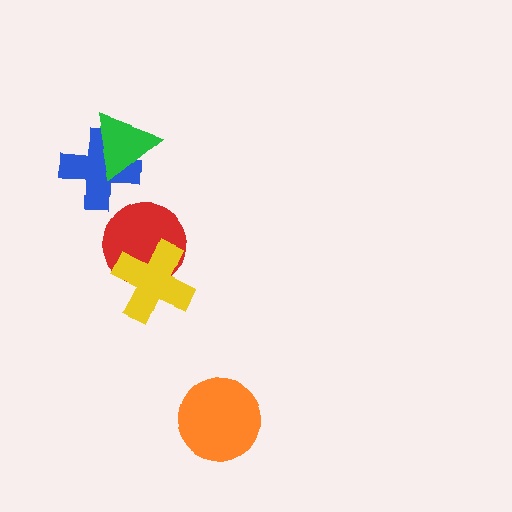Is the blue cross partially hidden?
Yes, it is partially covered by another shape.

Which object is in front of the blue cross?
The green triangle is in front of the blue cross.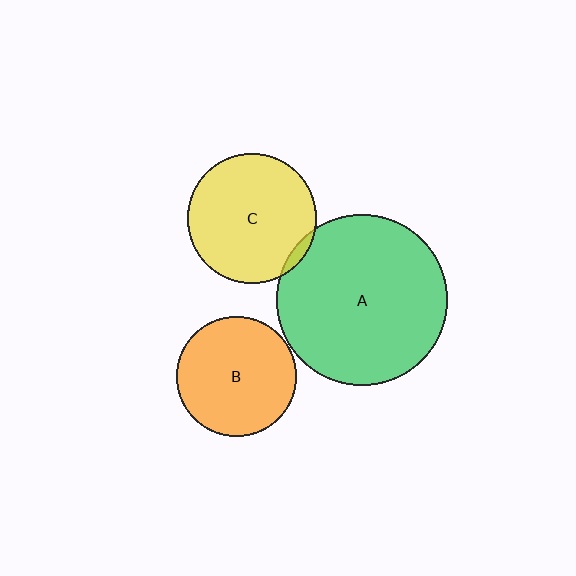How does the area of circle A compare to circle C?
Approximately 1.7 times.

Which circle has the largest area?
Circle A (green).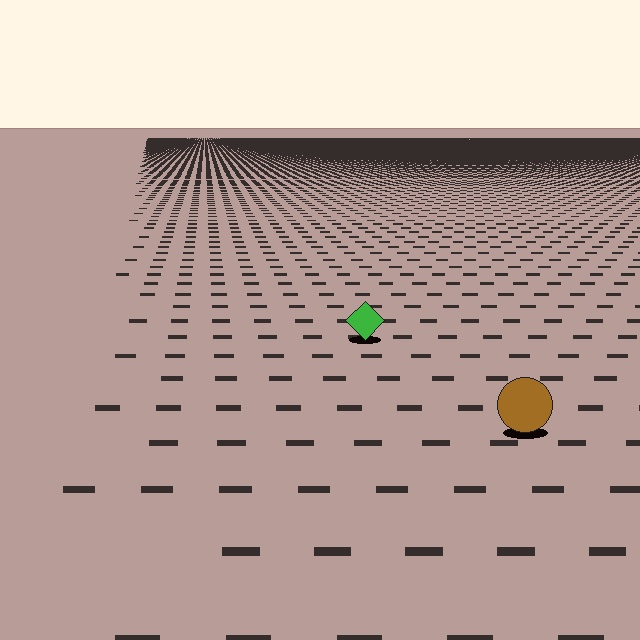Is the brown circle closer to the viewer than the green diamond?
Yes. The brown circle is closer — you can tell from the texture gradient: the ground texture is coarser near it.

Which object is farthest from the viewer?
The green diamond is farthest from the viewer. It appears smaller and the ground texture around it is denser.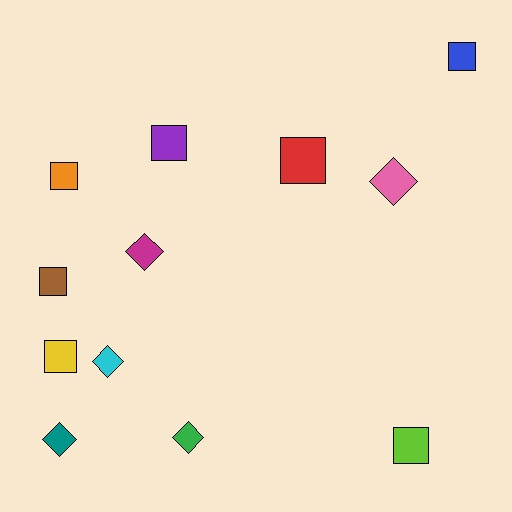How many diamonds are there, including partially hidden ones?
There are 5 diamonds.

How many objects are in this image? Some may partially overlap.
There are 12 objects.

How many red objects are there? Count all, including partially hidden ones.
There is 1 red object.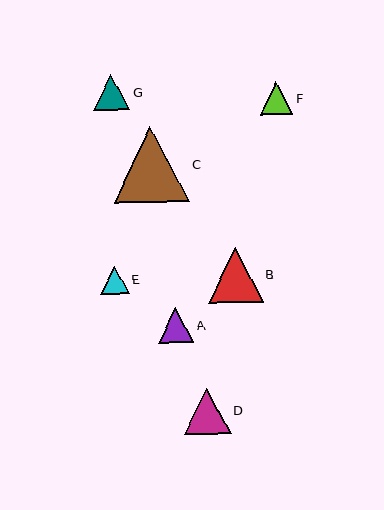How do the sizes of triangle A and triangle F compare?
Triangle A and triangle F are approximately the same size.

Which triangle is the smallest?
Triangle E is the smallest with a size of approximately 29 pixels.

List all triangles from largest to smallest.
From largest to smallest: C, B, D, G, A, F, E.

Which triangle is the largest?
Triangle C is the largest with a size of approximately 76 pixels.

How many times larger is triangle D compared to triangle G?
Triangle D is approximately 1.3 times the size of triangle G.